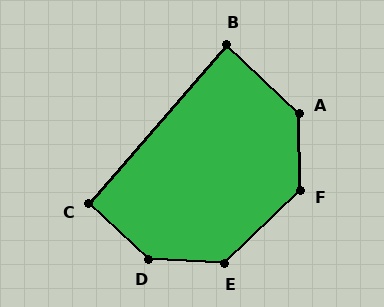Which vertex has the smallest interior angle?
B, at approximately 87 degrees.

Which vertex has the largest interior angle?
D, at approximately 140 degrees.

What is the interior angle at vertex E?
Approximately 133 degrees (obtuse).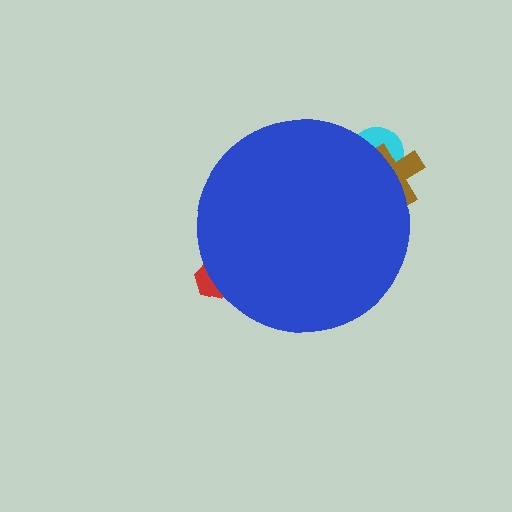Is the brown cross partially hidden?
Yes, the brown cross is partially hidden behind the blue circle.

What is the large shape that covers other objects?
A blue circle.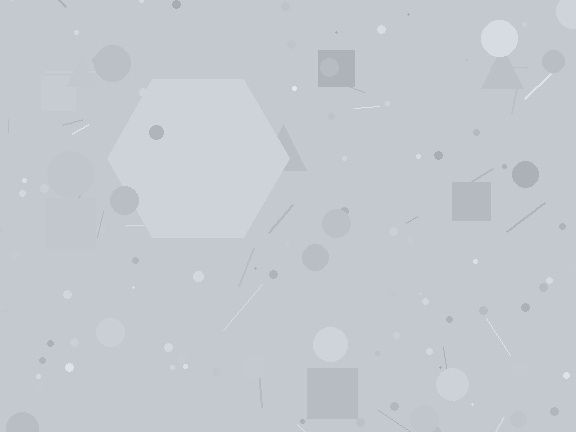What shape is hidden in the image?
A hexagon is hidden in the image.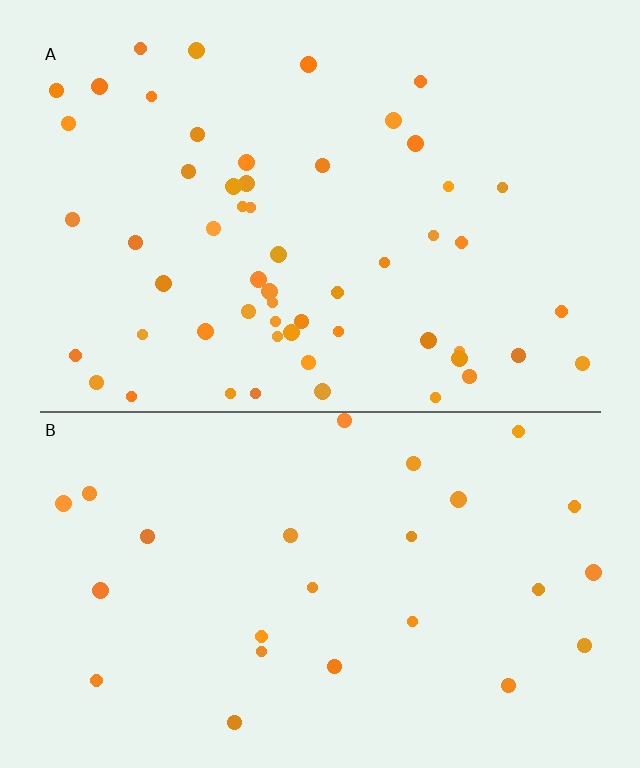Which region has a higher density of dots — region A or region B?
A (the top).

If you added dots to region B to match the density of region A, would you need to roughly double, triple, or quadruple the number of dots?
Approximately double.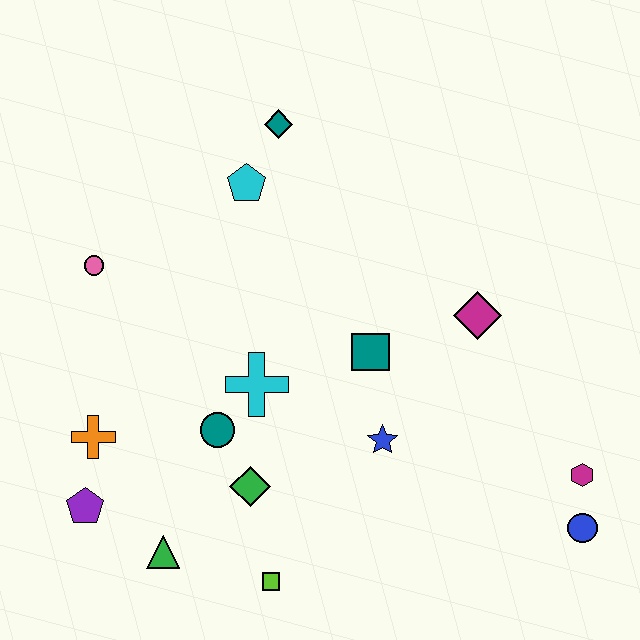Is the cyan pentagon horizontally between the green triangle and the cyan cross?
Yes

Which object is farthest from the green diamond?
The teal diamond is farthest from the green diamond.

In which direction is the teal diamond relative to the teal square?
The teal diamond is above the teal square.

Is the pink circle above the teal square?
Yes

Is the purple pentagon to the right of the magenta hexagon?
No